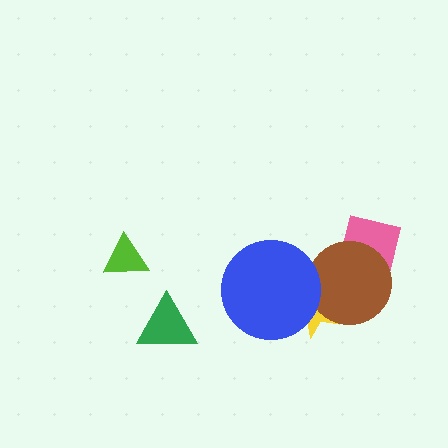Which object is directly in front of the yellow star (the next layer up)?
The brown circle is directly in front of the yellow star.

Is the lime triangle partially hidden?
No, no other shape covers it.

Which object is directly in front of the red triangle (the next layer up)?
The yellow star is directly in front of the red triangle.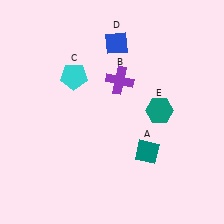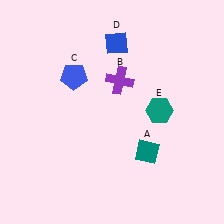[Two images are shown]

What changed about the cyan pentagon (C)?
In Image 1, C is cyan. In Image 2, it changed to blue.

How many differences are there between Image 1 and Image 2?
There is 1 difference between the two images.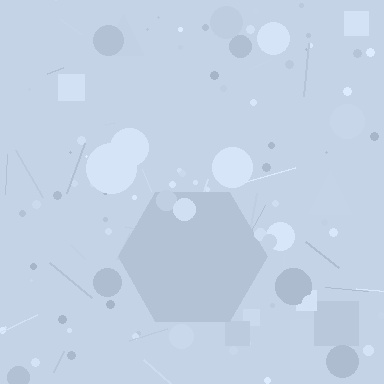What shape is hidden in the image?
A hexagon is hidden in the image.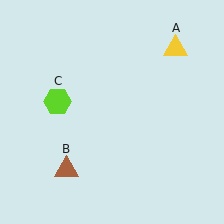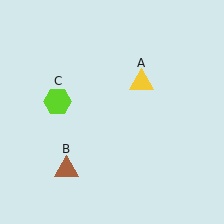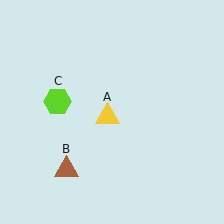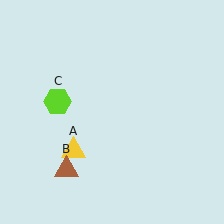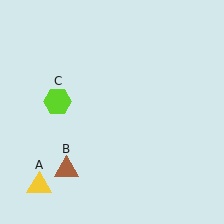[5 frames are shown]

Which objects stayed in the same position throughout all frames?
Brown triangle (object B) and lime hexagon (object C) remained stationary.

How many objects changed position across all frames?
1 object changed position: yellow triangle (object A).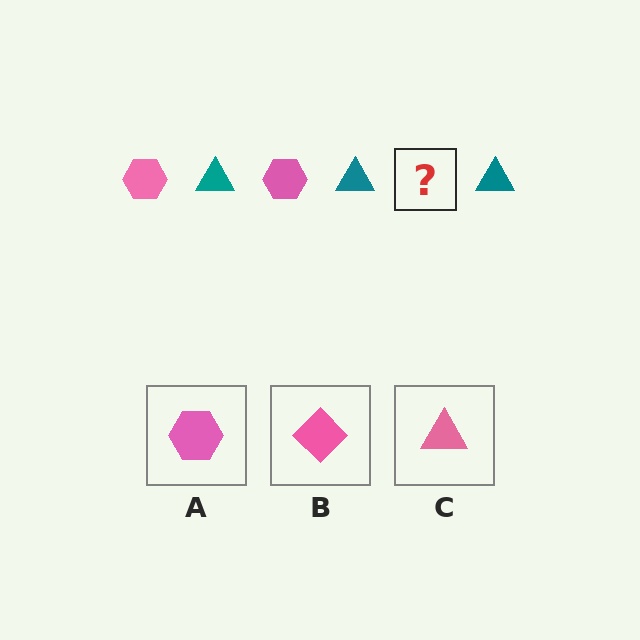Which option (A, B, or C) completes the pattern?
A.